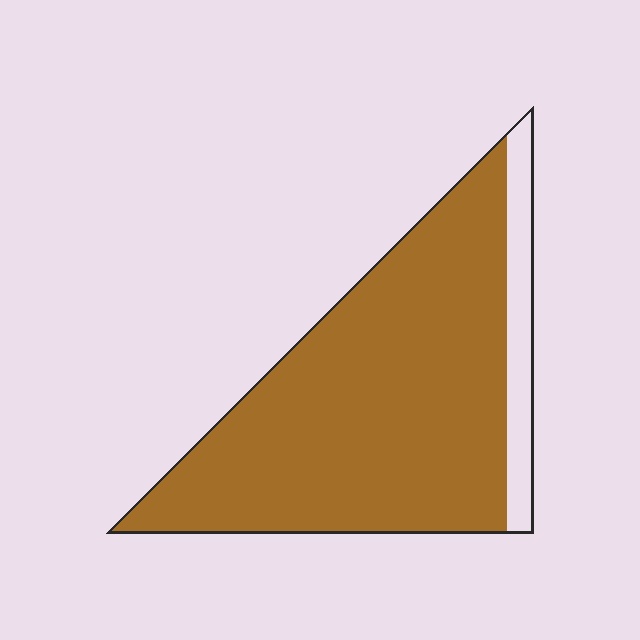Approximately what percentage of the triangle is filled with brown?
Approximately 90%.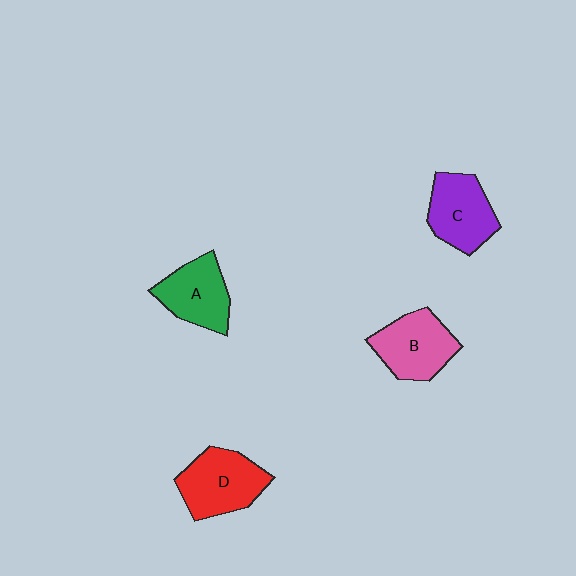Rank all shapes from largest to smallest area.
From largest to smallest: D (red), B (pink), C (purple), A (green).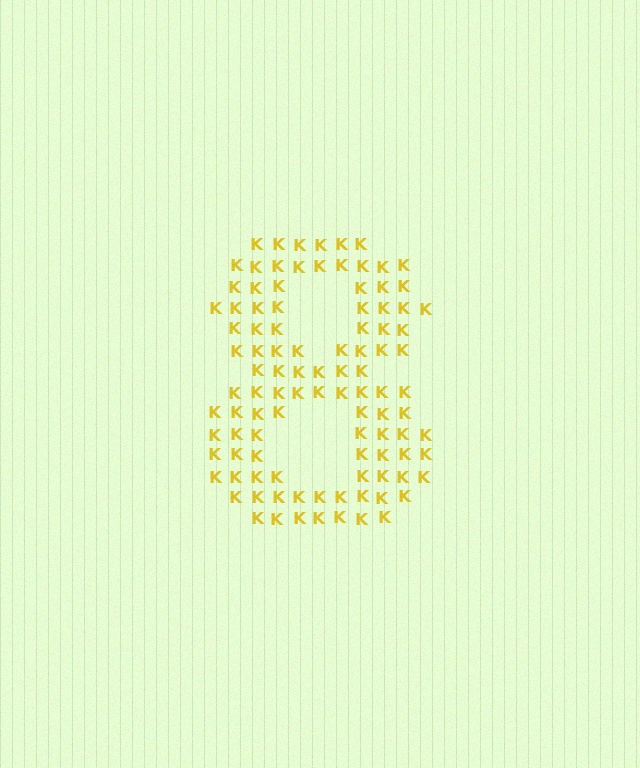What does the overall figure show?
The overall figure shows the digit 8.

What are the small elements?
The small elements are letter K's.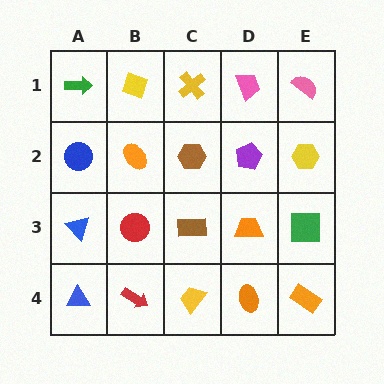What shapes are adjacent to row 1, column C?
A brown hexagon (row 2, column C), a yellow diamond (row 1, column B), a pink trapezoid (row 1, column D).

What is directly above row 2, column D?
A pink trapezoid.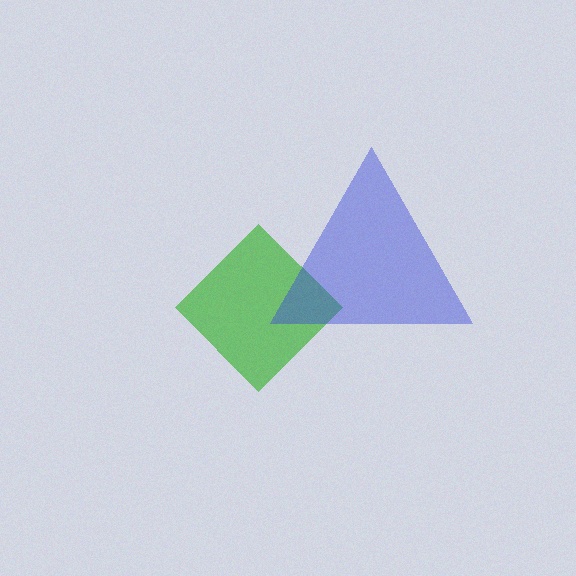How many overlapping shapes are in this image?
There are 2 overlapping shapes in the image.